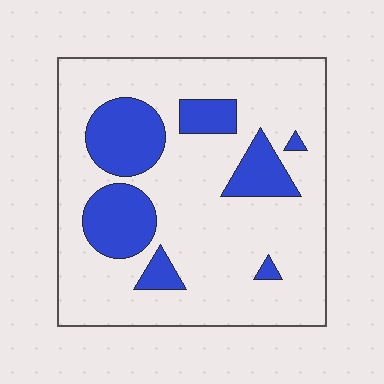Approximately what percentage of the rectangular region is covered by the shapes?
Approximately 25%.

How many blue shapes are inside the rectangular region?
7.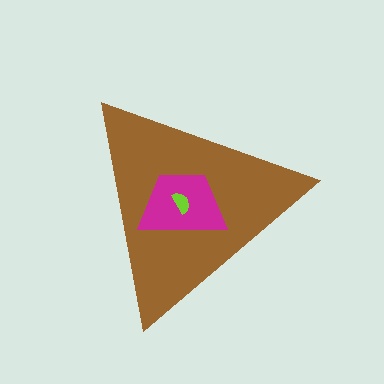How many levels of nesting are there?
3.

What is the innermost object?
The lime semicircle.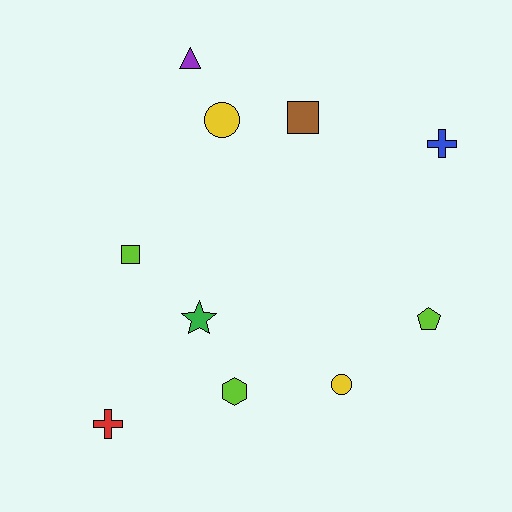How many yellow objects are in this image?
There are 2 yellow objects.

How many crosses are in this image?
There are 2 crosses.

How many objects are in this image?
There are 10 objects.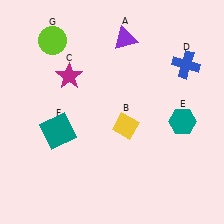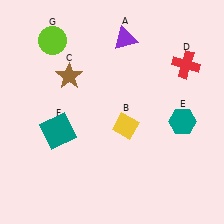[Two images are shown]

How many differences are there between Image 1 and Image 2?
There are 2 differences between the two images.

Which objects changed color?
C changed from magenta to brown. D changed from blue to red.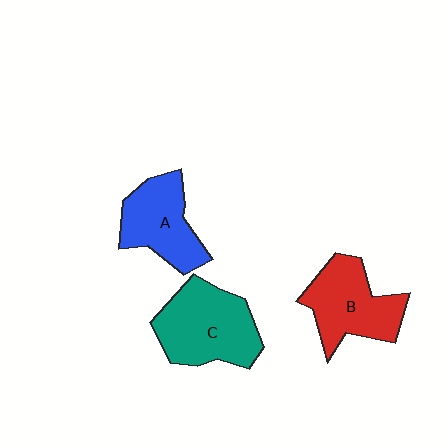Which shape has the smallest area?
Shape A (blue).